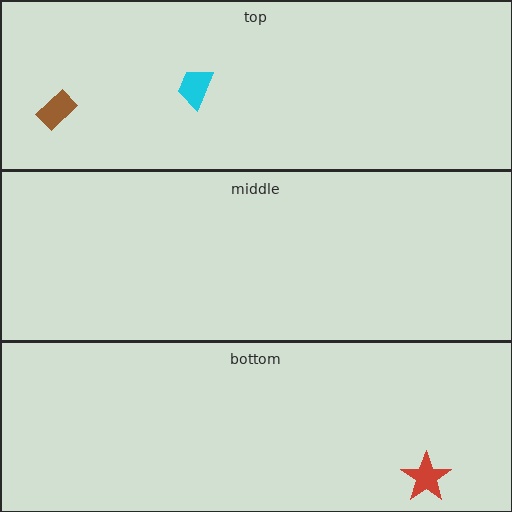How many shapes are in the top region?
2.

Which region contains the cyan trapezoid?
The top region.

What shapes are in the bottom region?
The red star.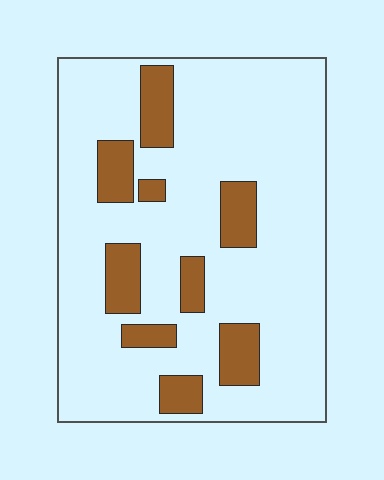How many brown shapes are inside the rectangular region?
9.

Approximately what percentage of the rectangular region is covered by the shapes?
Approximately 20%.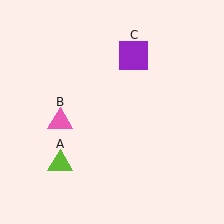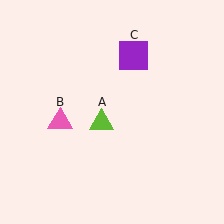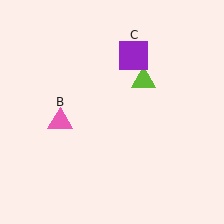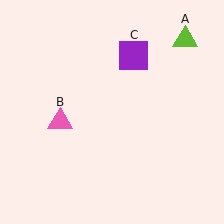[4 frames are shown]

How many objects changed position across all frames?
1 object changed position: lime triangle (object A).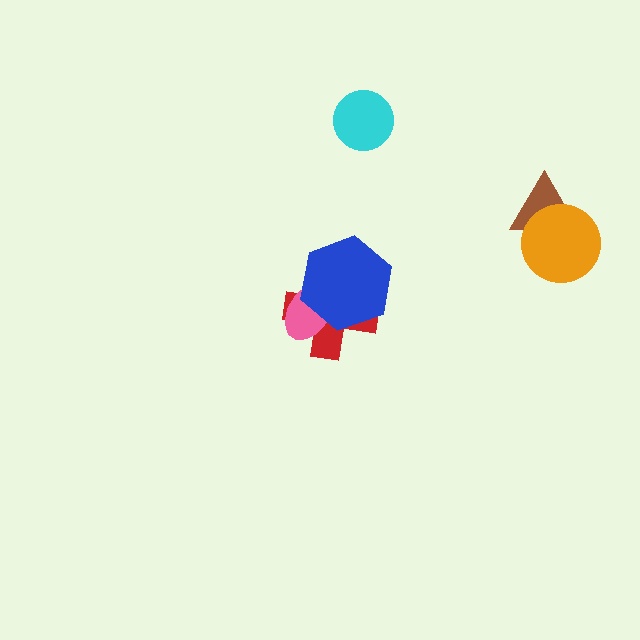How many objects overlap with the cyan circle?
0 objects overlap with the cyan circle.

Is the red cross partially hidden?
Yes, it is partially covered by another shape.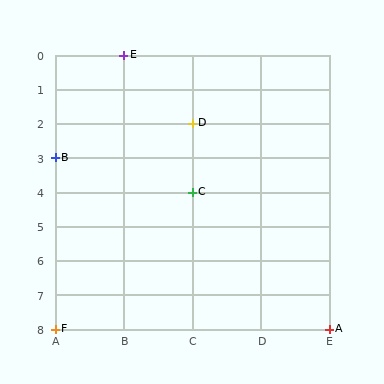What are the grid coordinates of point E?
Point E is at grid coordinates (B, 0).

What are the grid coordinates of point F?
Point F is at grid coordinates (A, 8).